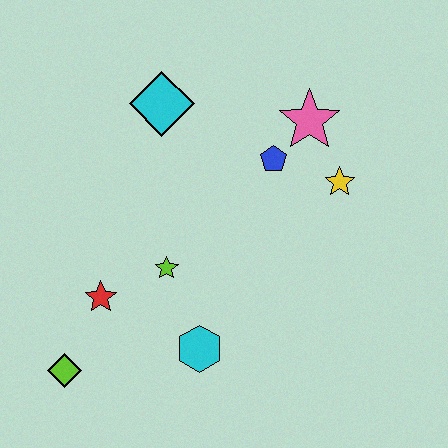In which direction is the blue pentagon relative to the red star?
The blue pentagon is to the right of the red star.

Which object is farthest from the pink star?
The lime diamond is farthest from the pink star.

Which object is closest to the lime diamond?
The red star is closest to the lime diamond.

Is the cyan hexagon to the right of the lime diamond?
Yes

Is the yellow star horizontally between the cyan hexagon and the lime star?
No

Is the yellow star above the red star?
Yes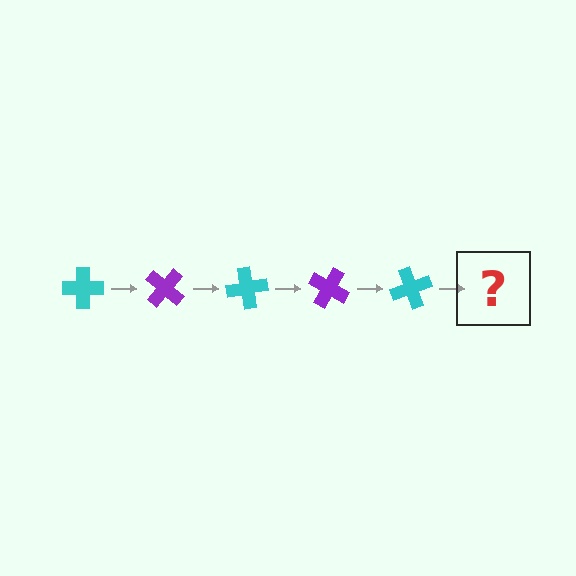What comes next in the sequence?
The next element should be a purple cross, rotated 200 degrees from the start.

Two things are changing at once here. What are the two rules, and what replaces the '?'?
The two rules are that it rotates 40 degrees each step and the color cycles through cyan and purple. The '?' should be a purple cross, rotated 200 degrees from the start.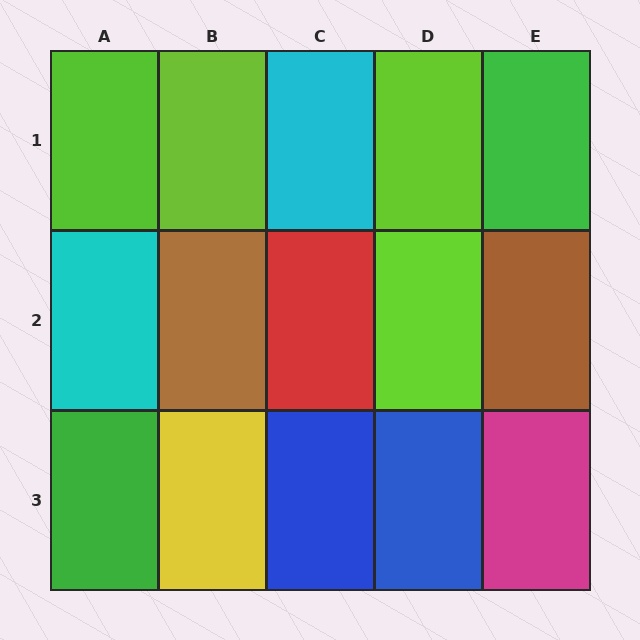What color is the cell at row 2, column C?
Red.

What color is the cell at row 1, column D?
Lime.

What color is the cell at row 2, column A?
Cyan.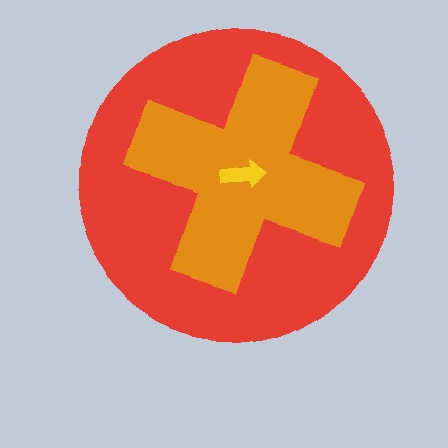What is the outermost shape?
The red circle.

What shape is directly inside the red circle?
The orange cross.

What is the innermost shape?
The yellow arrow.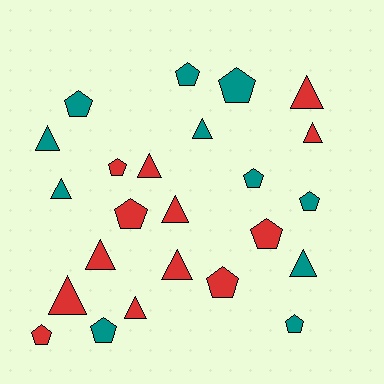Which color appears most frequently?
Red, with 13 objects.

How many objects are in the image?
There are 24 objects.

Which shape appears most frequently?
Pentagon, with 12 objects.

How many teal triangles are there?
There are 4 teal triangles.